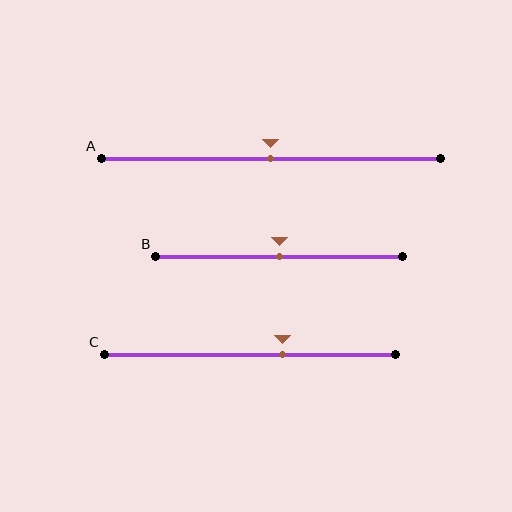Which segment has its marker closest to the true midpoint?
Segment A has its marker closest to the true midpoint.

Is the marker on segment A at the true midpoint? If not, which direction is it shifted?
Yes, the marker on segment A is at the true midpoint.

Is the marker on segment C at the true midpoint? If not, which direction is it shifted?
No, the marker on segment C is shifted to the right by about 11% of the segment length.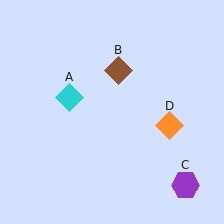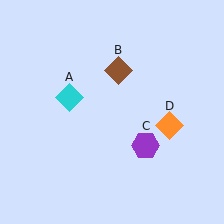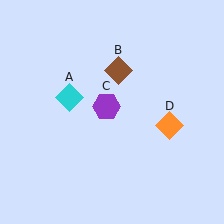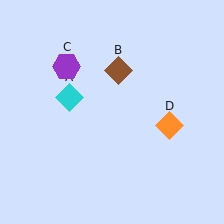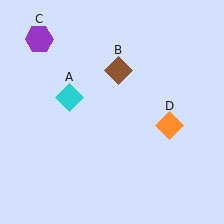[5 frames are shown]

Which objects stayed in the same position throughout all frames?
Cyan diamond (object A) and brown diamond (object B) and orange diamond (object D) remained stationary.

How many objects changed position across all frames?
1 object changed position: purple hexagon (object C).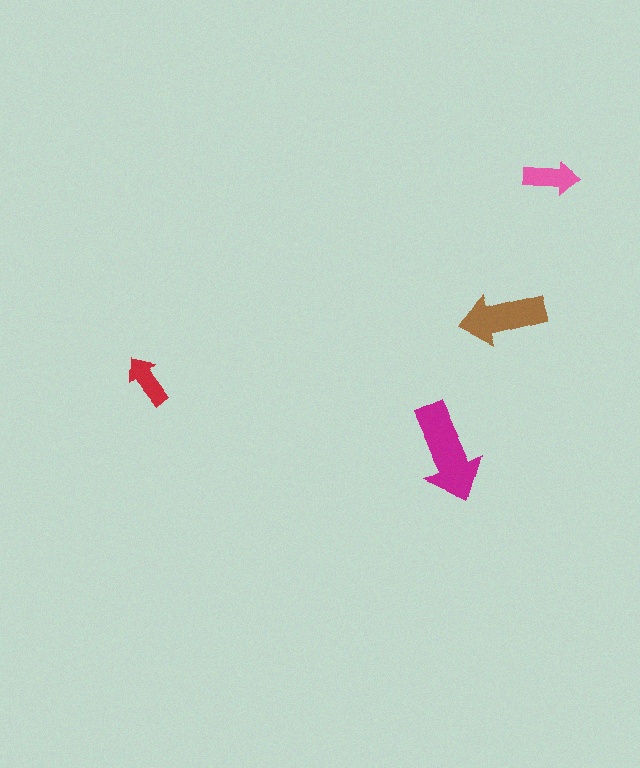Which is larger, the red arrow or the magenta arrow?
The magenta one.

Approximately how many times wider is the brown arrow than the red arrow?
About 1.5 times wider.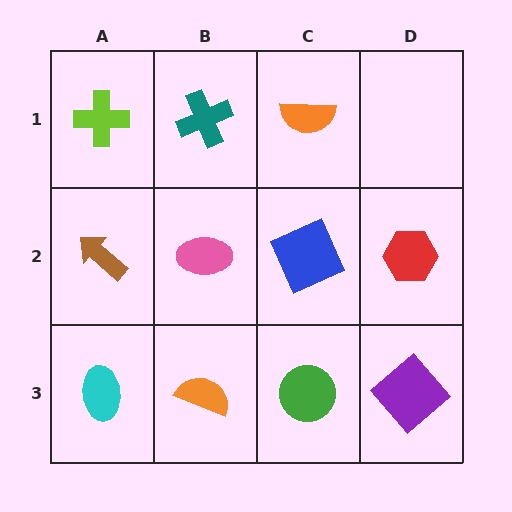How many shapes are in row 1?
3 shapes.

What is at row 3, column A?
A cyan ellipse.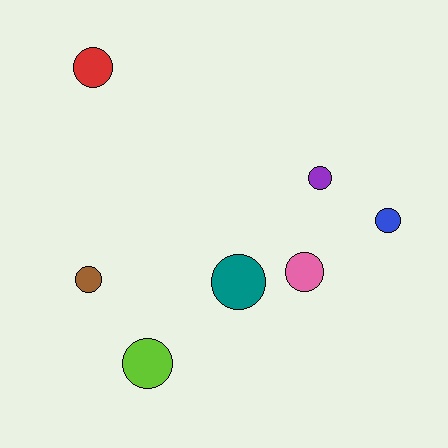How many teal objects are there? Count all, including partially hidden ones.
There is 1 teal object.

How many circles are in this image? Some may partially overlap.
There are 7 circles.